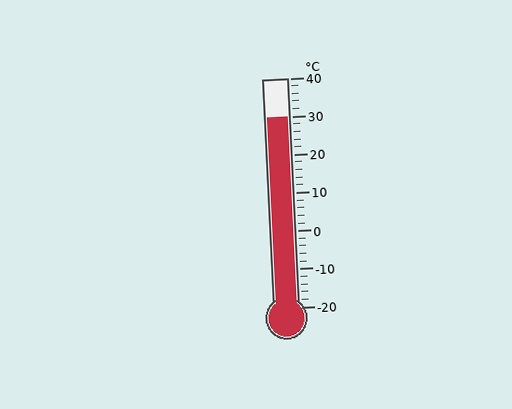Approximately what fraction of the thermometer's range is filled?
The thermometer is filled to approximately 85% of its range.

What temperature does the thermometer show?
The thermometer shows approximately 30°C.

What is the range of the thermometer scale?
The thermometer scale ranges from -20°C to 40°C.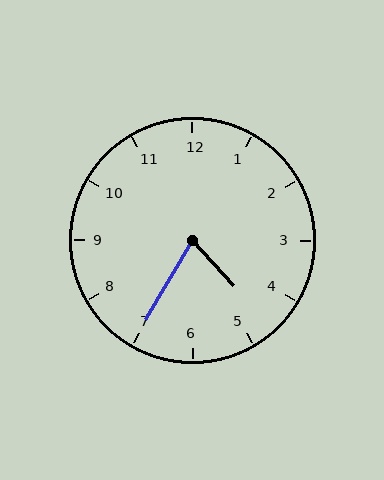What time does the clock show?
4:35.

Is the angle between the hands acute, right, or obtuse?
It is acute.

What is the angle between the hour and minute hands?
Approximately 72 degrees.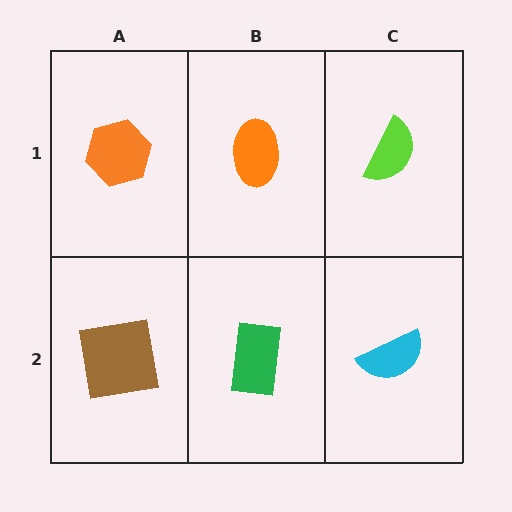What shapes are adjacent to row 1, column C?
A cyan semicircle (row 2, column C), an orange ellipse (row 1, column B).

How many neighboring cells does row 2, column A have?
2.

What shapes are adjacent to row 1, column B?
A green rectangle (row 2, column B), an orange hexagon (row 1, column A), a lime semicircle (row 1, column C).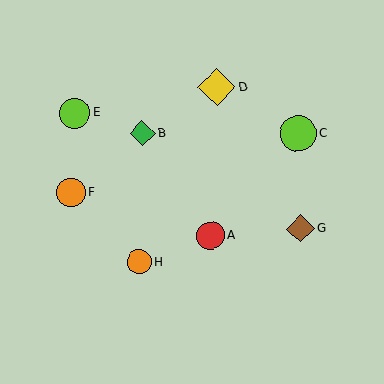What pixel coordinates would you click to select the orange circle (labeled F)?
Click at (71, 193) to select the orange circle F.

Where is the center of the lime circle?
The center of the lime circle is at (298, 133).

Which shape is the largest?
The yellow diamond (labeled D) is the largest.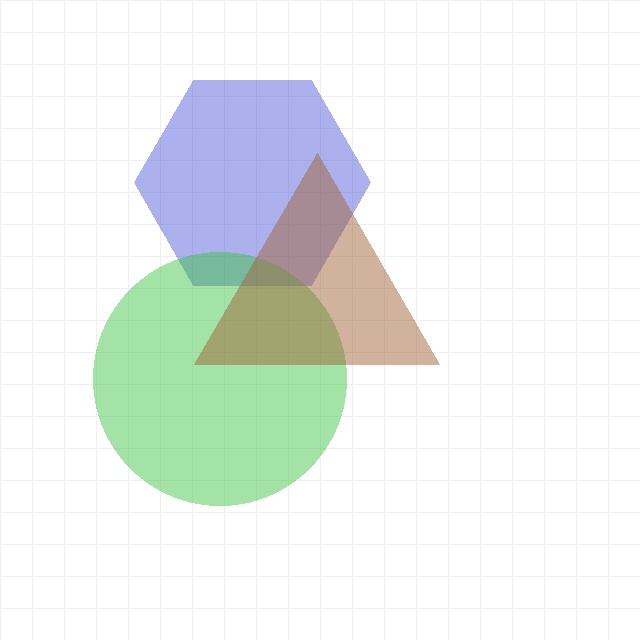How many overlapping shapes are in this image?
There are 3 overlapping shapes in the image.